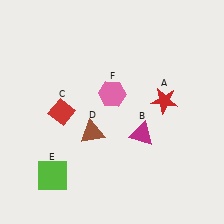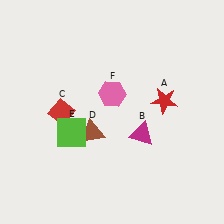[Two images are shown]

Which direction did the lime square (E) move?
The lime square (E) moved up.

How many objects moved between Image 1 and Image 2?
1 object moved between the two images.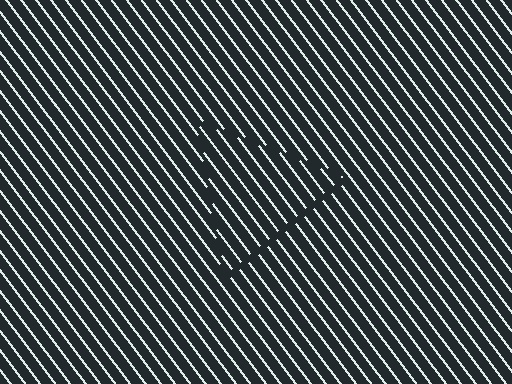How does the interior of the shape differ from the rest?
The interior of the shape contains the same grating, shifted by half a period — the contour is defined by the phase discontinuity where line-ends from the inner and outer gratings abut.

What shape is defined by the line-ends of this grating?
An illusory triangle. The interior of the shape contains the same grating, shifted by half a period — the contour is defined by the phase discontinuity where line-ends from the inner and outer gratings abut.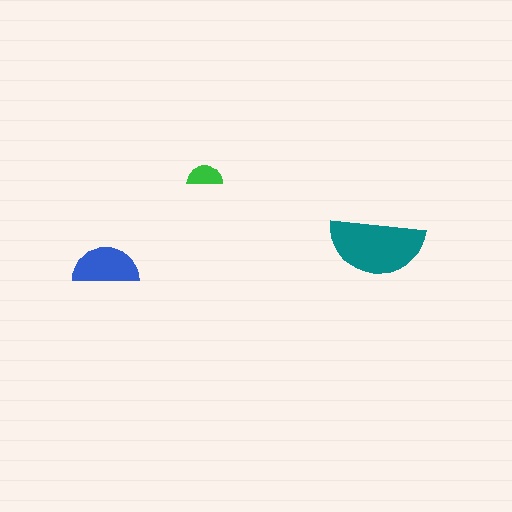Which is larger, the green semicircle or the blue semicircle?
The blue one.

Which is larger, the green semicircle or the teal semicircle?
The teal one.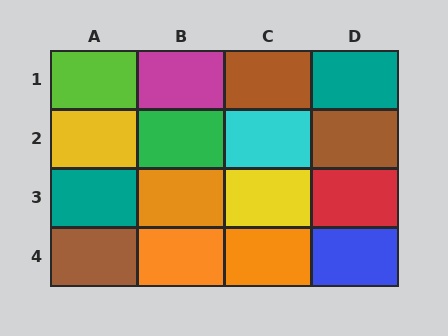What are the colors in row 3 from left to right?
Teal, orange, yellow, red.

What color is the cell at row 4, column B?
Orange.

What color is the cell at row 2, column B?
Green.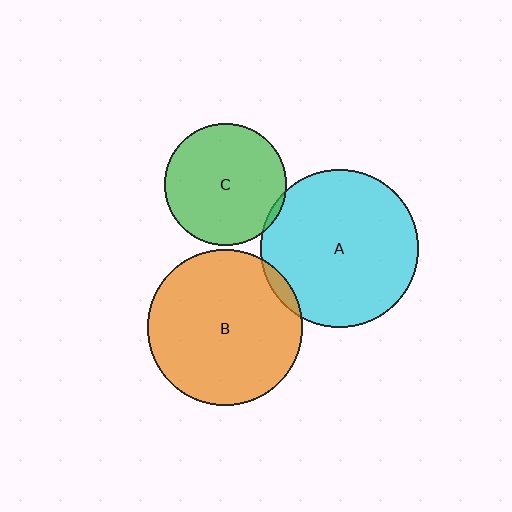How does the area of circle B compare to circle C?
Approximately 1.6 times.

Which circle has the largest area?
Circle A (cyan).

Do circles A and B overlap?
Yes.